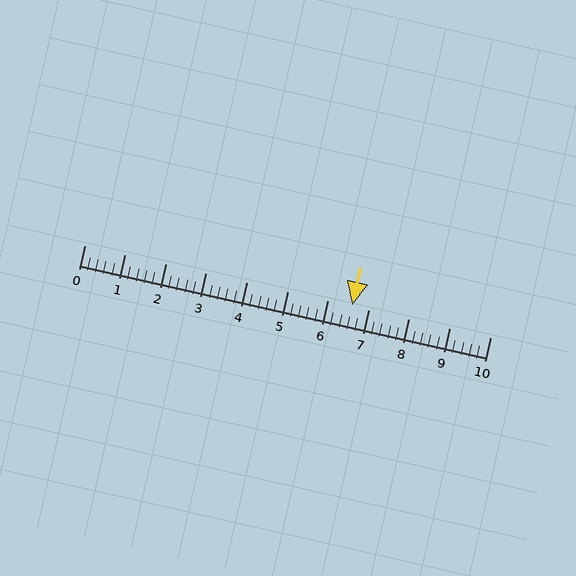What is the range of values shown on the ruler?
The ruler shows values from 0 to 10.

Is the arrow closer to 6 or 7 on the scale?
The arrow is closer to 7.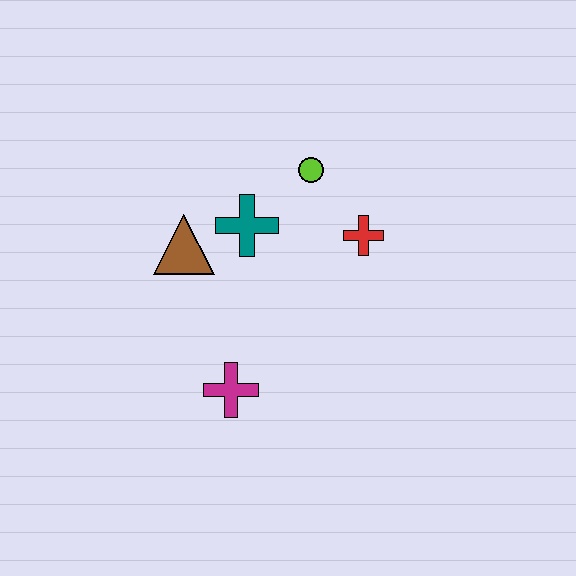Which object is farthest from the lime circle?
The magenta cross is farthest from the lime circle.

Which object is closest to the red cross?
The lime circle is closest to the red cross.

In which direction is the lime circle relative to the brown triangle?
The lime circle is to the right of the brown triangle.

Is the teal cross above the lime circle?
No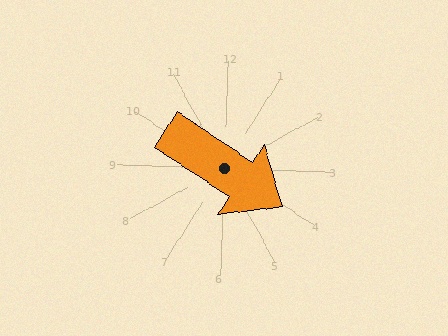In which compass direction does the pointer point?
Southeast.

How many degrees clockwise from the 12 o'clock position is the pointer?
Approximately 122 degrees.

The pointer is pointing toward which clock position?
Roughly 4 o'clock.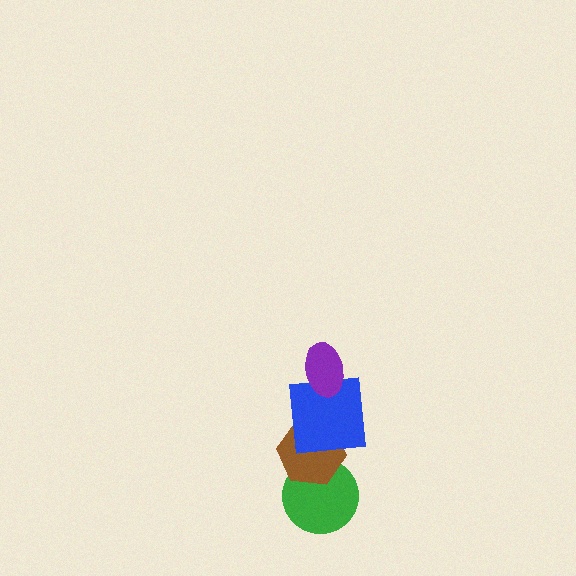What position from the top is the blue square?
The blue square is 2nd from the top.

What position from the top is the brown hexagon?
The brown hexagon is 3rd from the top.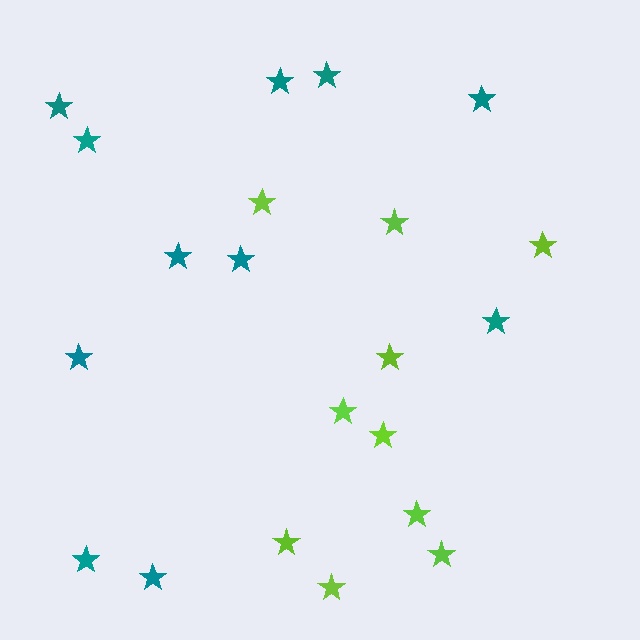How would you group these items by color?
There are 2 groups: one group of lime stars (10) and one group of teal stars (11).